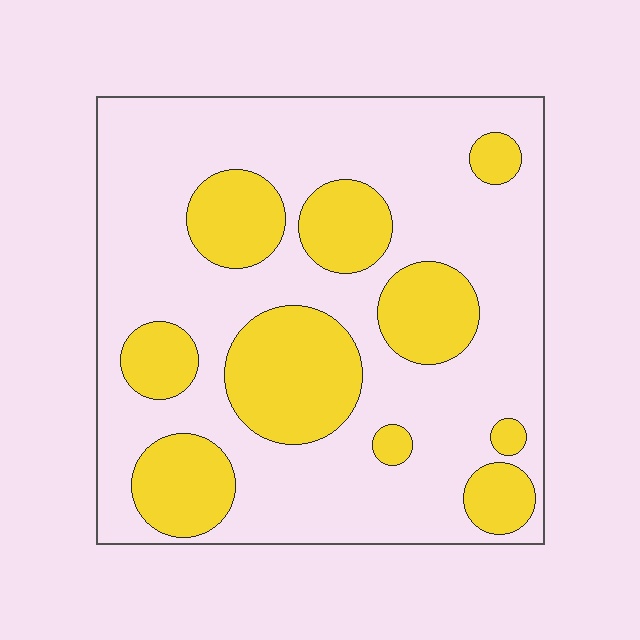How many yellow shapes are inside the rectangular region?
10.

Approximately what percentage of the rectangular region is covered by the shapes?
Approximately 30%.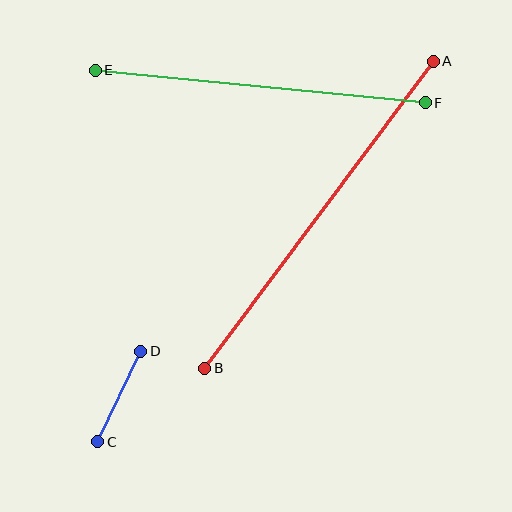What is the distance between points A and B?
The distance is approximately 383 pixels.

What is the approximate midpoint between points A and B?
The midpoint is at approximately (319, 215) pixels.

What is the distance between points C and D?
The distance is approximately 100 pixels.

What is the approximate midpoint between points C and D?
The midpoint is at approximately (119, 396) pixels.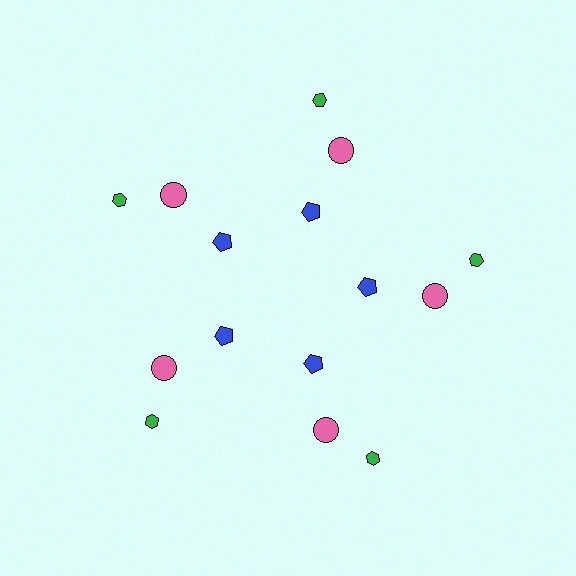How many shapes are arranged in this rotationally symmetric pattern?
There are 15 shapes, arranged in 5 groups of 3.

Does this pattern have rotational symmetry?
Yes, this pattern has 5-fold rotational symmetry. It looks the same after rotating 72 degrees around the center.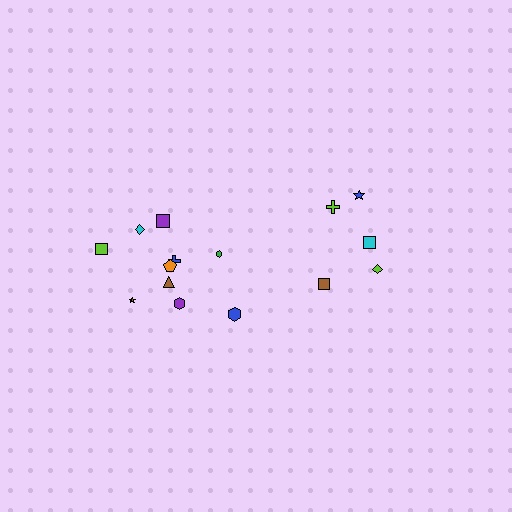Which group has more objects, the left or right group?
The left group.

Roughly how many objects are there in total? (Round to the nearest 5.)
Roughly 15 objects in total.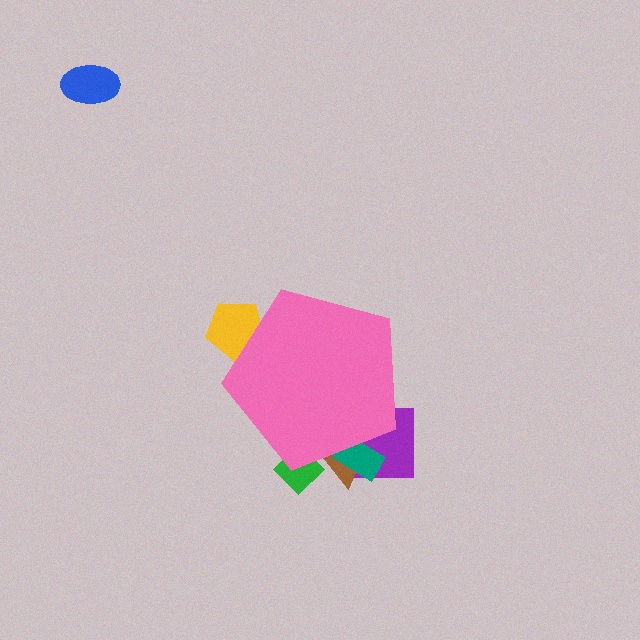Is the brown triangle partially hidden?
Yes, the brown triangle is partially hidden behind the pink pentagon.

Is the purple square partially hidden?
Yes, the purple square is partially hidden behind the pink pentagon.